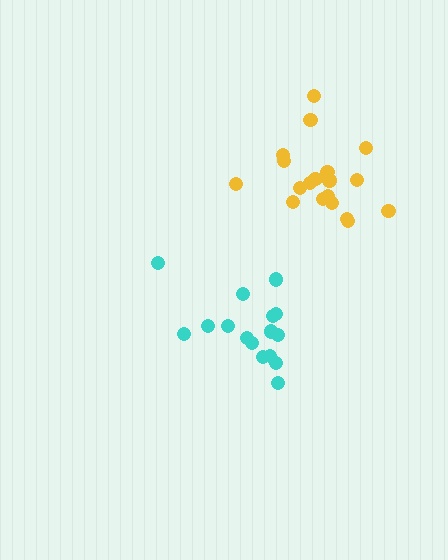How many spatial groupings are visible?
There are 2 spatial groupings.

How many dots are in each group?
Group 1: 16 dots, Group 2: 19 dots (35 total).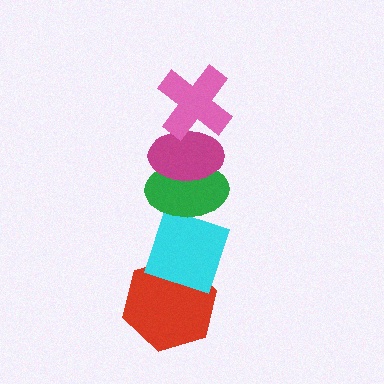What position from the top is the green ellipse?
The green ellipse is 3rd from the top.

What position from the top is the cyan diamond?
The cyan diamond is 4th from the top.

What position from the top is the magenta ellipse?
The magenta ellipse is 2nd from the top.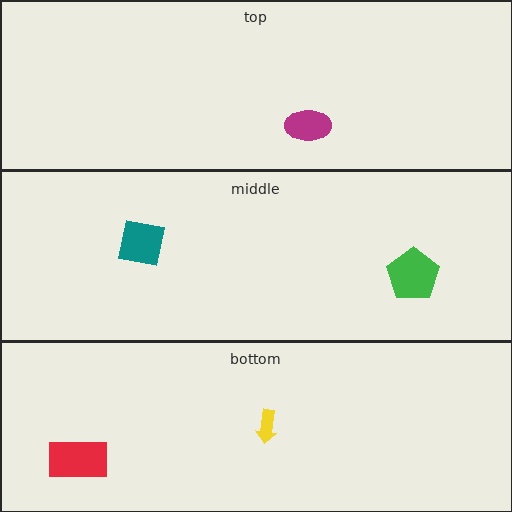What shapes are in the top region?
The magenta ellipse.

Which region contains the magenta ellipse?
The top region.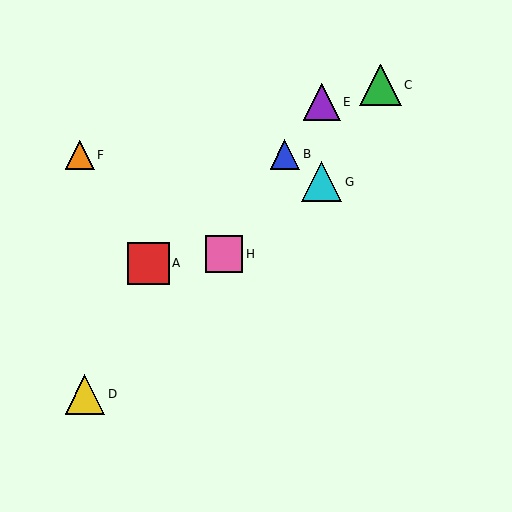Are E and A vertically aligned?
No, E is at x≈322 and A is at x≈148.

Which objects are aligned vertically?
Objects E, G are aligned vertically.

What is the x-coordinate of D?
Object D is at x≈85.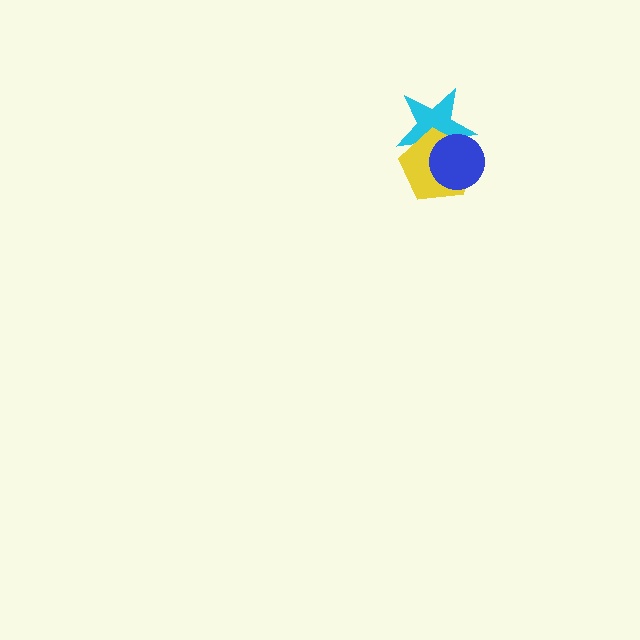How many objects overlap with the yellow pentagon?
2 objects overlap with the yellow pentagon.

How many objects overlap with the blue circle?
2 objects overlap with the blue circle.